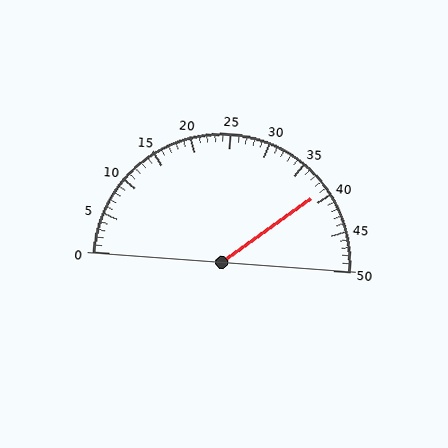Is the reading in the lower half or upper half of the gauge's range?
The reading is in the upper half of the range (0 to 50).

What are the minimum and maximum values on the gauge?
The gauge ranges from 0 to 50.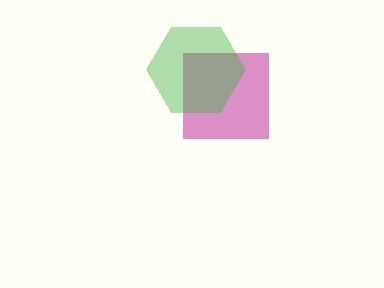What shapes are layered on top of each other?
The layered shapes are: a magenta square, a green hexagon.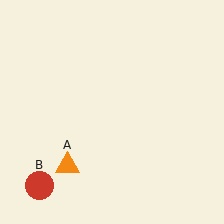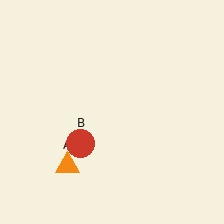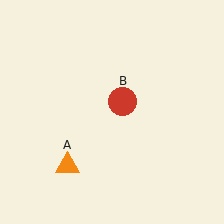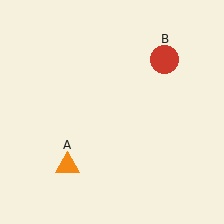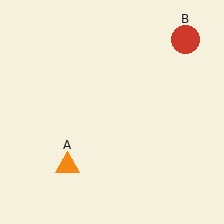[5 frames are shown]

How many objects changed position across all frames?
1 object changed position: red circle (object B).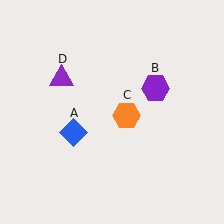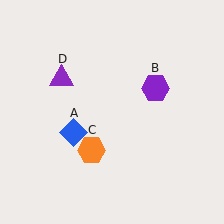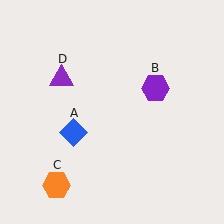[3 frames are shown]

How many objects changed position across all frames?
1 object changed position: orange hexagon (object C).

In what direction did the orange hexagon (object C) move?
The orange hexagon (object C) moved down and to the left.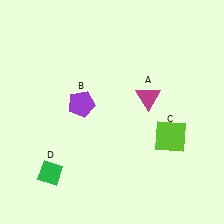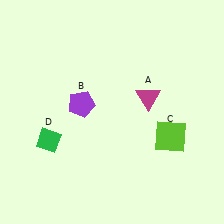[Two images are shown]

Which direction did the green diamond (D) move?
The green diamond (D) moved up.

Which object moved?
The green diamond (D) moved up.